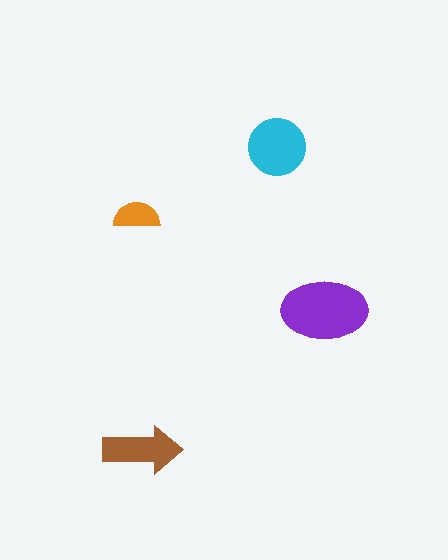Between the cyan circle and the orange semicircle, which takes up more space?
The cyan circle.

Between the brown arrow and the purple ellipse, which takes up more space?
The purple ellipse.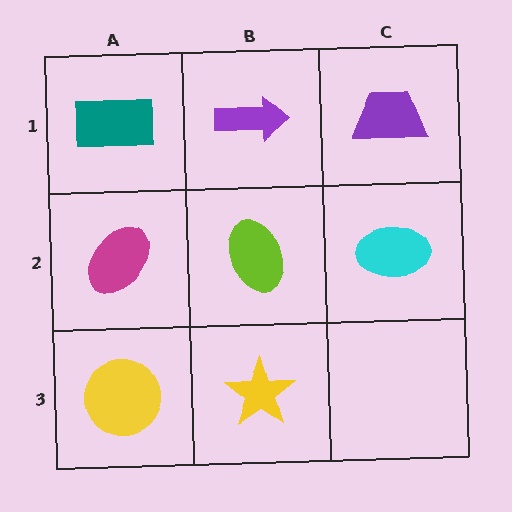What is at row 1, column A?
A teal rectangle.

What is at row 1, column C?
A purple trapezoid.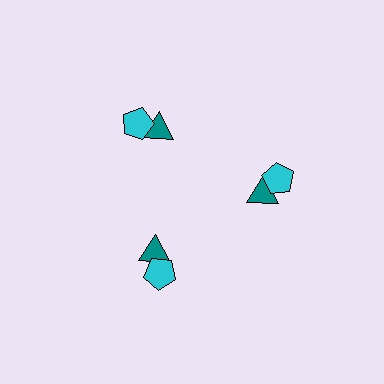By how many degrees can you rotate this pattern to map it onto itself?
The pattern maps onto itself every 120 degrees of rotation.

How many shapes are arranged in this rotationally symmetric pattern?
There are 6 shapes, arranged in 3 groups of 2.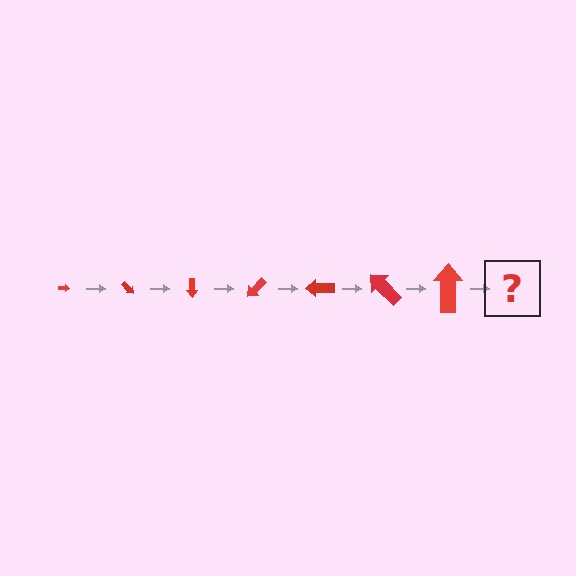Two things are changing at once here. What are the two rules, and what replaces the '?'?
The two rules are that the arrow grows larger each step and it rotates 45 degrees each step. The '?' should be an arrow, larger than the previous one and rotated 315 degrees from the start.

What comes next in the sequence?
The next element should be an arrow, larger than the previous one and rotated 315 degrees from the start.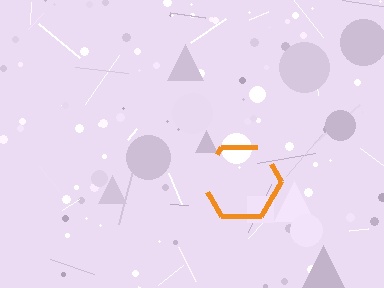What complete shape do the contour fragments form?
The contour fragments form a hexagon.